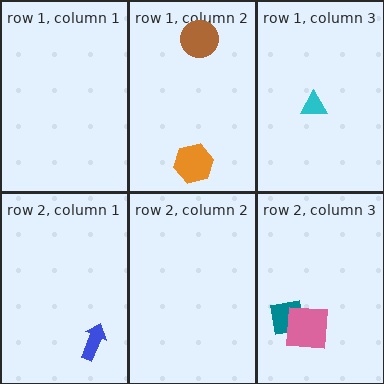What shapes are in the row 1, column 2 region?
The brown circle, the orange hexagon.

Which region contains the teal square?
The row 2, column 3 region.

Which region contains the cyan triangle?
The row 1, column 3 region.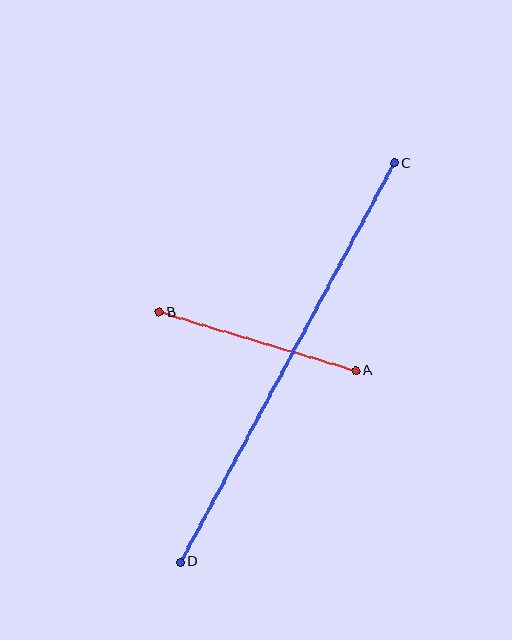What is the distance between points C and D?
The distance is approximately 452 pixels.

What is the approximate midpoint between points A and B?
The midpoint is at approximately (257, 342) pixels.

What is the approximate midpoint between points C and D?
The midpoint is at approximately (287, 363) pixels.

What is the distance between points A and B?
The distance is approximately 205 pixels.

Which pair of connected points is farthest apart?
Points C and D are farthest apart.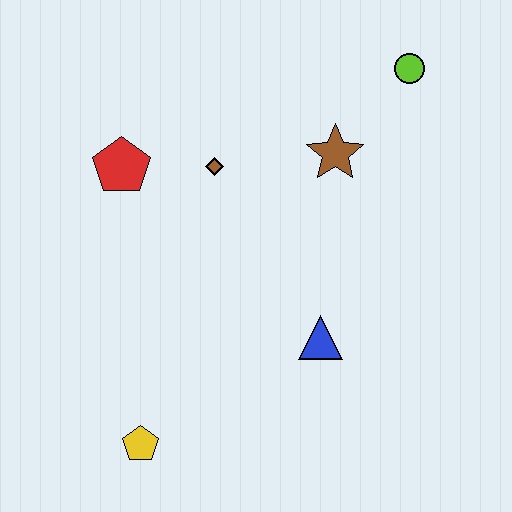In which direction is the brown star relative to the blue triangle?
The brown star is above the blue triangle.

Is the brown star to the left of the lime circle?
Yes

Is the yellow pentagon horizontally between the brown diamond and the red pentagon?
Yes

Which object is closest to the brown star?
The lime circle is closest to the brown star.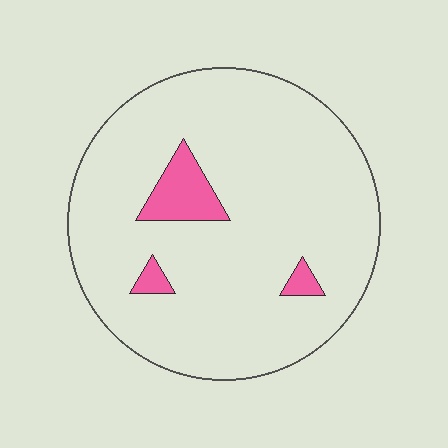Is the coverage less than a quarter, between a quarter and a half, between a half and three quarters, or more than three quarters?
Less than a quarter.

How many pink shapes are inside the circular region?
3.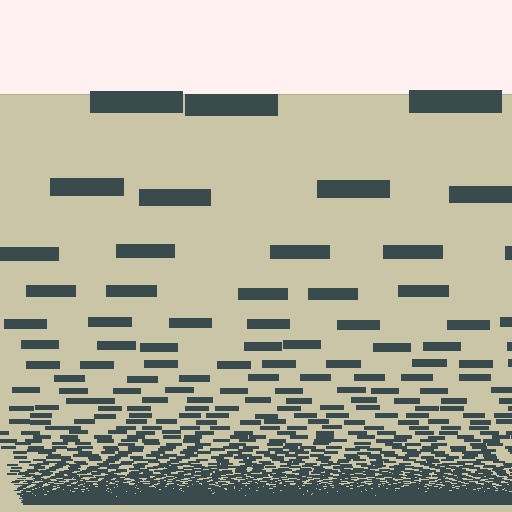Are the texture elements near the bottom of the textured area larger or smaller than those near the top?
Smaller. The gradient is inverted — elements near the bottom are smaller and denser.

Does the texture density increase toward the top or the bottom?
Density increases toward the bottom.